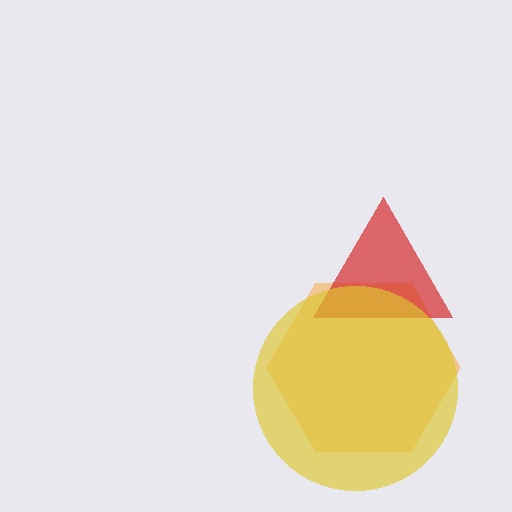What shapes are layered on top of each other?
The layered shapes are: an orange hexagon, a red triangle, a yellow circle.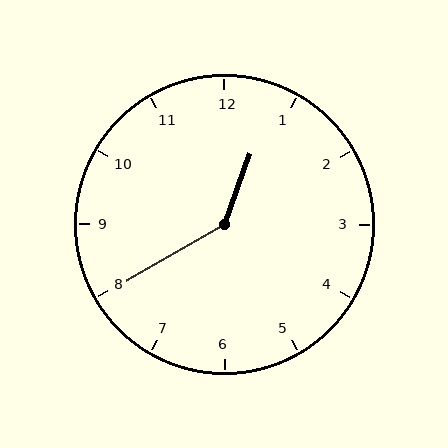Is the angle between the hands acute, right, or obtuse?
It is obtuse.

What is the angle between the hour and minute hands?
Approximately 140 degrees.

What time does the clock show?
12:40.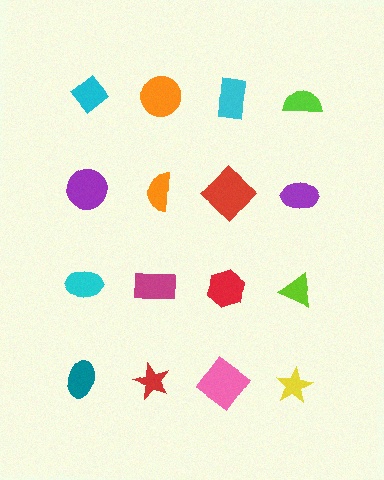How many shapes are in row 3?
4 shapes.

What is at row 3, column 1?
A cyan ellipse.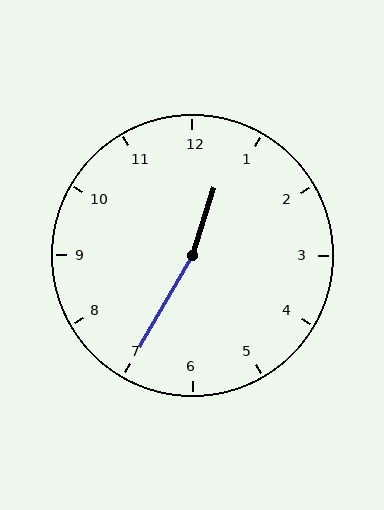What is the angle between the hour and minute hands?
Approximately 168 degrees.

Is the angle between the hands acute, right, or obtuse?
It is obtuse.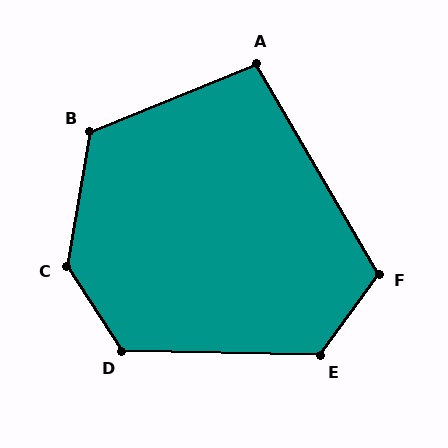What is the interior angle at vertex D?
Approximately 124 degrees (obtuse).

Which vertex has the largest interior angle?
C, at approximately 137 degrees.